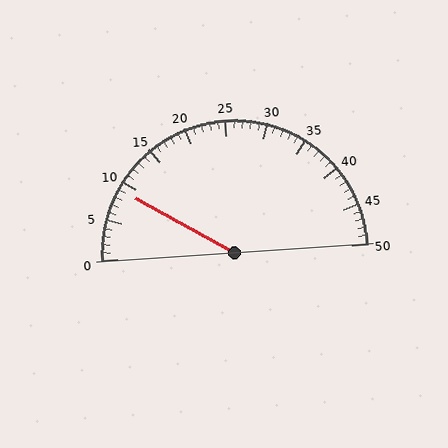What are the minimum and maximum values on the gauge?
The gauge ranges from 0 to 50.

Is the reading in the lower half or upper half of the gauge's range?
The reading is in the lower half of the range (0 to 50).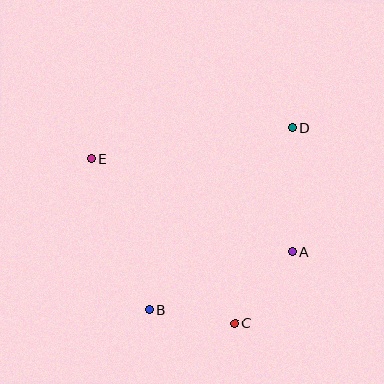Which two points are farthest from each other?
Points B and D are farthest from each other.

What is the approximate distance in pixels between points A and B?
The distance between A and B is approximately 154 pixels.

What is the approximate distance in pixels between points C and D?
The distance between C and D is approximately 204 pixels.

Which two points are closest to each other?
Points B and C are closest to each other.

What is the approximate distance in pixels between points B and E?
The distance between B and E is approximately 162 pixels.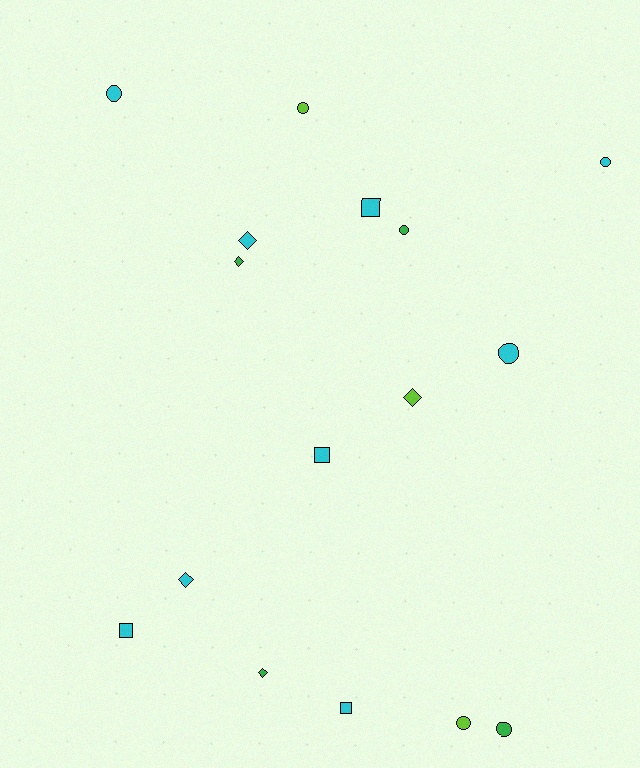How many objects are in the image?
There are 16 objects.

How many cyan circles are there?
There are 3 cyan circles.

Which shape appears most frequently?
Circle, with 7 objects.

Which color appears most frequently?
Cyan, with 9 objects.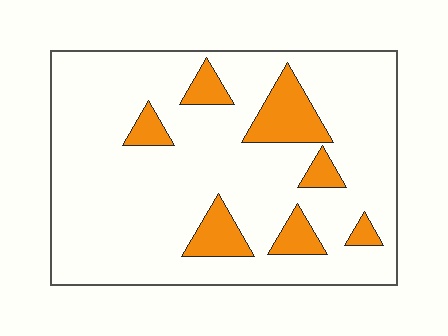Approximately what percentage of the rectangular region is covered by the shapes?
Approximately 15%.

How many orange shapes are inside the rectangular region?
7.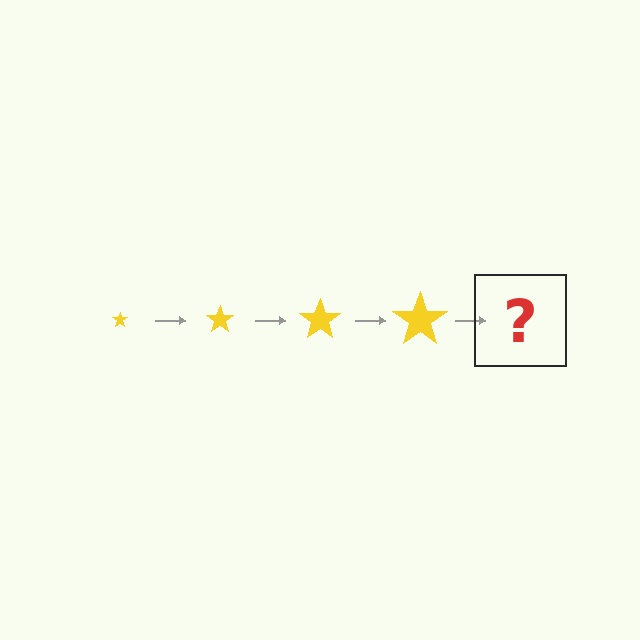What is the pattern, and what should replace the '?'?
The pattern is that the star gets progressively larger each step. The '?' should be a yellow star, larger than the previous one.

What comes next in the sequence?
The next element should be a yellow star, larger than the previous one.